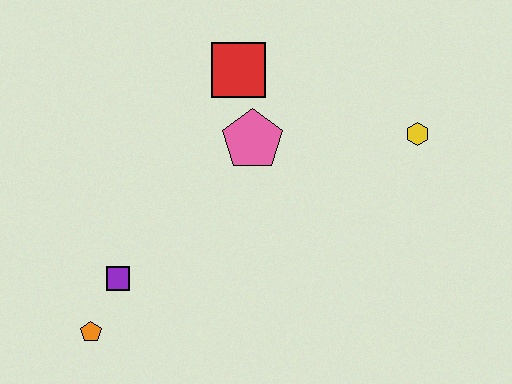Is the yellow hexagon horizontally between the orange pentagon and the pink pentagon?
No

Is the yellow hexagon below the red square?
Yes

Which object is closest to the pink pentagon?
The red square is closest to the pink pentagon.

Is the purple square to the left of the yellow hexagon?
Yes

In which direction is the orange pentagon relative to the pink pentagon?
The orange pentagon is below the pink pentagon.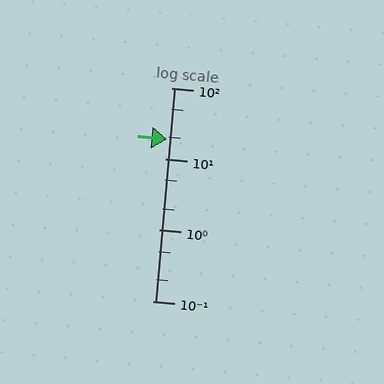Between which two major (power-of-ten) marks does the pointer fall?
The pointer is between 10 and 100.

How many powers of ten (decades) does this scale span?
The scale spans 3 decades, from 0.1 to 100.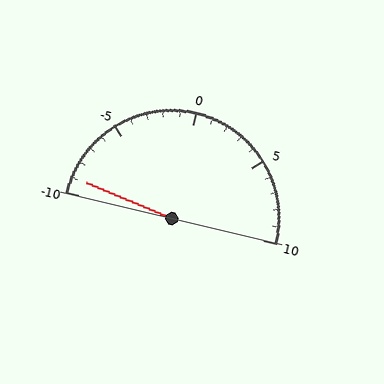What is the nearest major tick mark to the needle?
The nearest major tick mark is -10.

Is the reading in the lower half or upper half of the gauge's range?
The reading is in the lower half of the range (-10 to 10).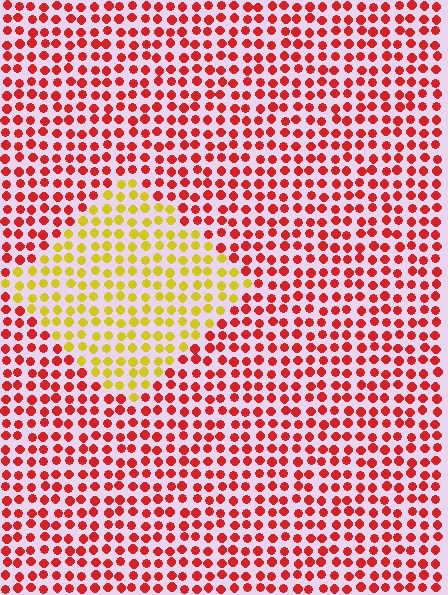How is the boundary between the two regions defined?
The boundary is defined purely by a slight shift in hue (about 58 degrees). Spacing, size, and orientation are identical on both sides.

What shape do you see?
I see a diamond.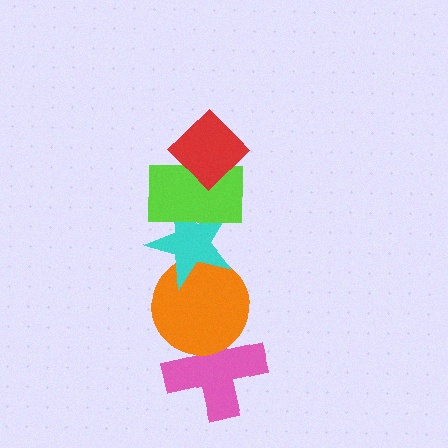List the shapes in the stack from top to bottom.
From top to bottom: the red diamond, the lime rectangle, the cyan star, the orange circle, the pink cross.